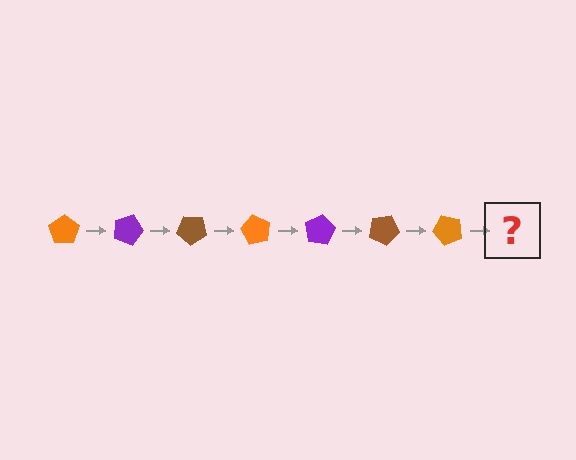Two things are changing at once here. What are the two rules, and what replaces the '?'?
The two rules are that it rotates 20 degrees each step and the color cycles through orange, purple, and brown. The '?' should be a purple pentagon, rotated 140 degrees from the start.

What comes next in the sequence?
The next element should be a purple pentagon, rotated 140 degrees from the start.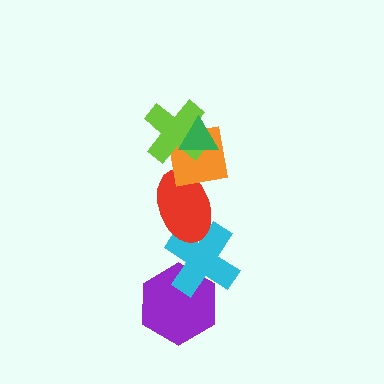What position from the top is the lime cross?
The lime cross is 2nd from the top.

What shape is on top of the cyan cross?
The red ellipse is on top of the cyan cross.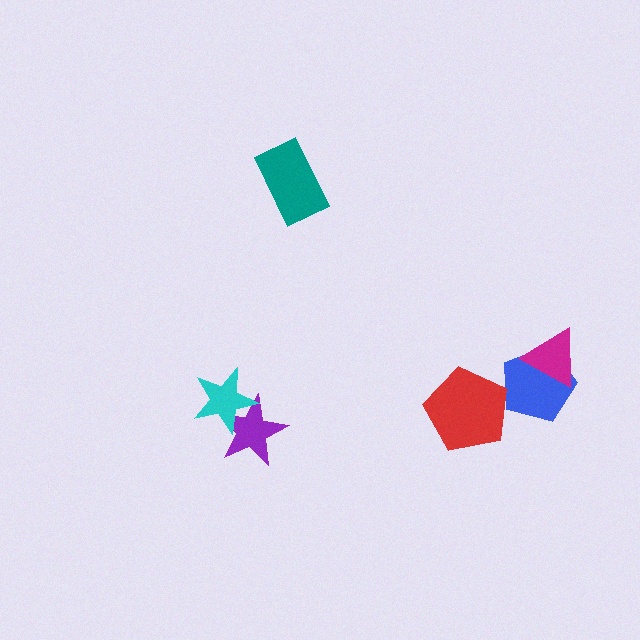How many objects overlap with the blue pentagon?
2 objects overlap with the blue pentagon.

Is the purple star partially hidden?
Yes, it is partially covered by another shape.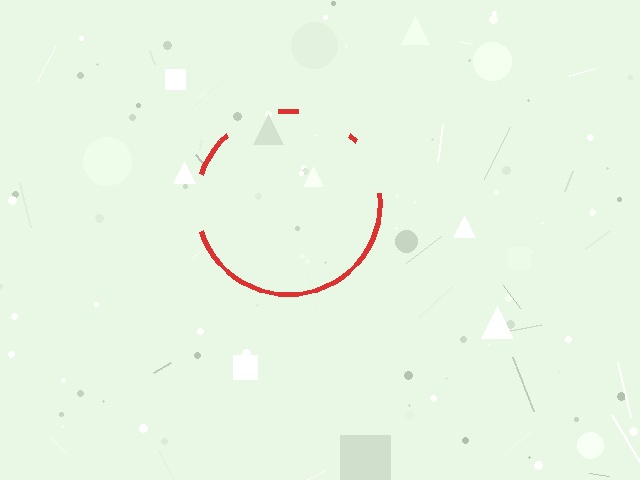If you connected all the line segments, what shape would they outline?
They would outline a circle.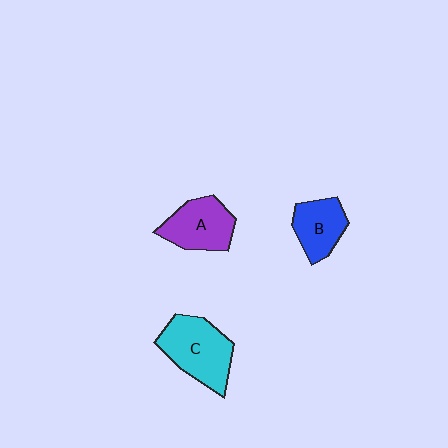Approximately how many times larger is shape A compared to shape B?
Approximately 1.2 times.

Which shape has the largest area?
Shape C (cyan).